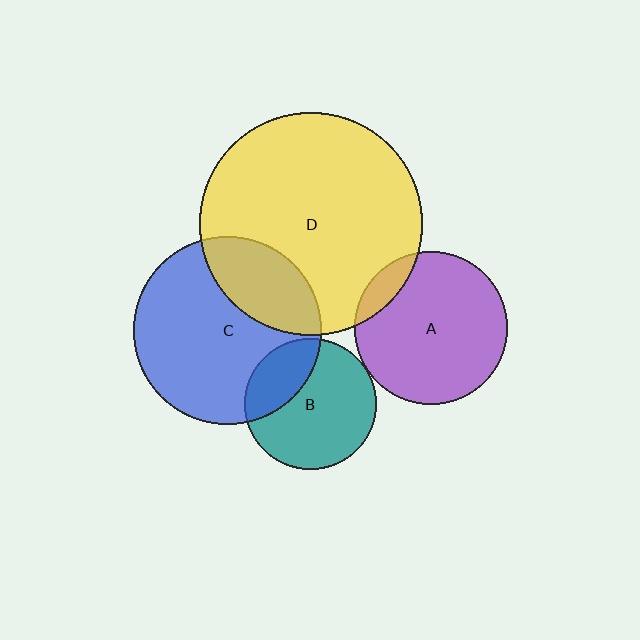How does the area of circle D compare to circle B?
Approximately 2.9 times.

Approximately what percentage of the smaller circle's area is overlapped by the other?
Approximately 10%.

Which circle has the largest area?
Circle D (yellow).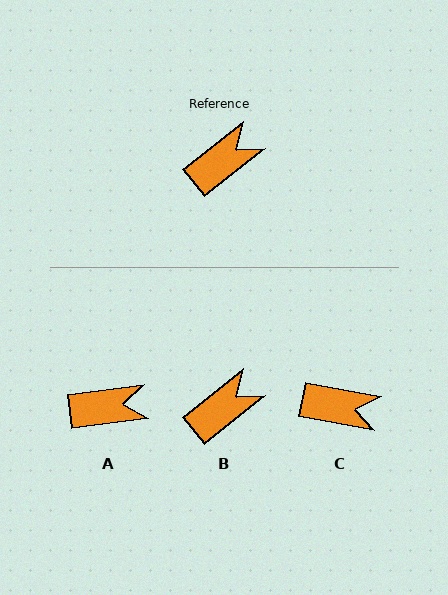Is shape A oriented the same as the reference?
No, it is off by about 31 degrees.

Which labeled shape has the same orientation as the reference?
B.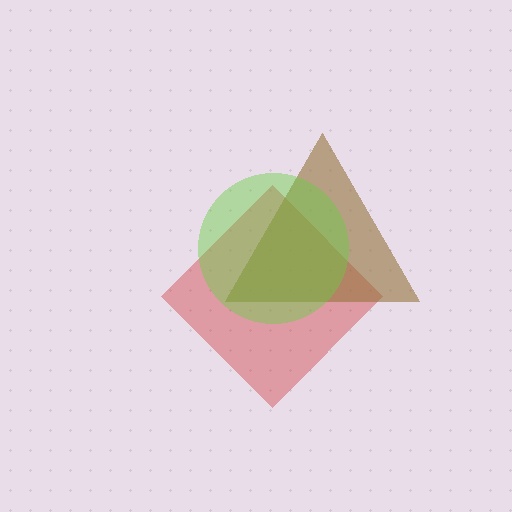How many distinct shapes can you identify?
There are 3 distinct shapes: a red diamond, a brown triangle, a lime circle.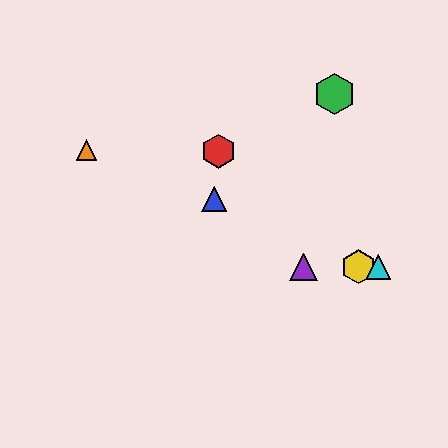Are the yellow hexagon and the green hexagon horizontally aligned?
No, the yellow hexagon is at y≈267 and the green hexagon is at y≈94.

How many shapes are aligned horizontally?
3 shapes (the yellow hexagon, the purple triangle, the cyan triangle) are aligned horizontally.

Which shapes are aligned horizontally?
The yellow hexagon, the purple triangle, the cyan triangle are aligned horizontally.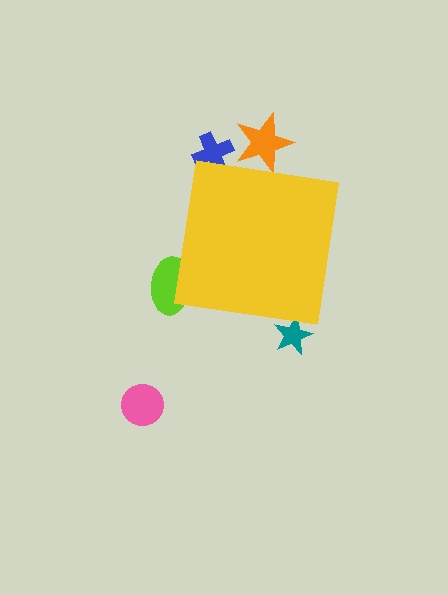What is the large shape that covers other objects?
A yellow square.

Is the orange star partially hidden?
Yes, the orange star is partially hidden behind the yellow square.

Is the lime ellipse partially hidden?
Yes, the lime ellipse is partially hidden behind the yellow square.